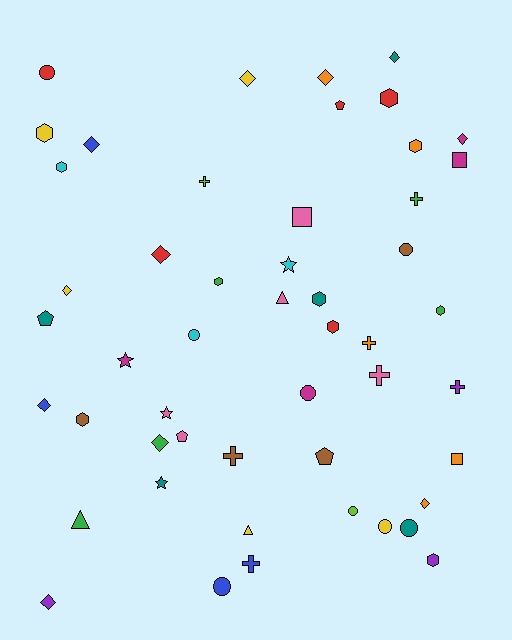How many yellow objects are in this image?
There are 5 yellow objects.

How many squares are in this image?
There are 3 squares.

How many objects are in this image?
There are 50 objects.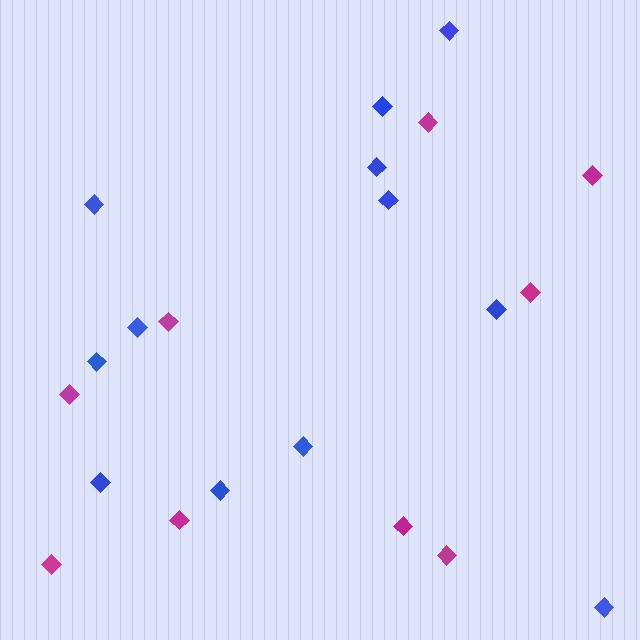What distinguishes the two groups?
There are 2 groups: one group of blue diamonds (12) and one group of magenta diamonds (9).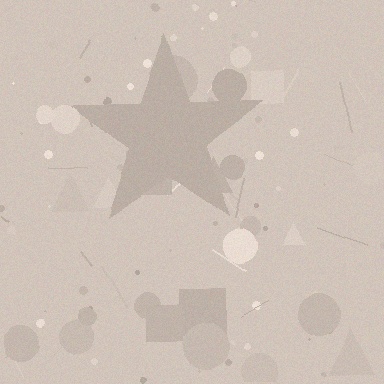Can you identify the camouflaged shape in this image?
The camouflaged shape is a star.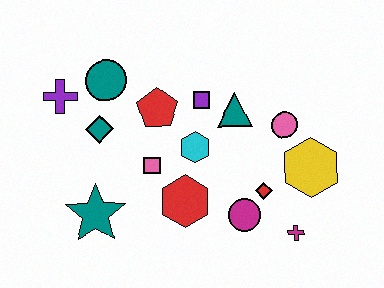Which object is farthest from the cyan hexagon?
The purple cross is farthest from the cyan hexagon.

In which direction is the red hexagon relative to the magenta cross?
The red hexagon is to the left of the magenta cross.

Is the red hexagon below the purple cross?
Yes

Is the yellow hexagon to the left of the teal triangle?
No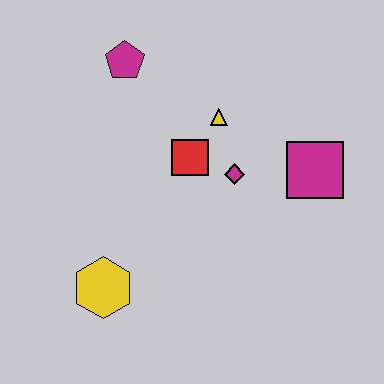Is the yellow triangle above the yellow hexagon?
Yes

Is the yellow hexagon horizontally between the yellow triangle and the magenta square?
No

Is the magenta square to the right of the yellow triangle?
Yes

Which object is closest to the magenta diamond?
The red square is closest to the magenta diamond.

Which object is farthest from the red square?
The yellow hexagon is farthest from the red square.